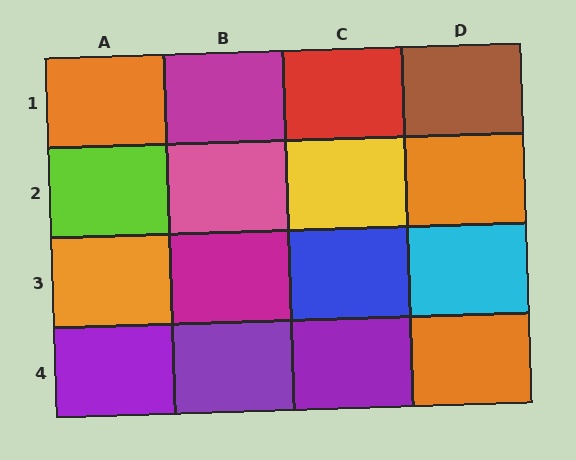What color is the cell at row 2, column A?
Lime.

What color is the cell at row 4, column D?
Orange.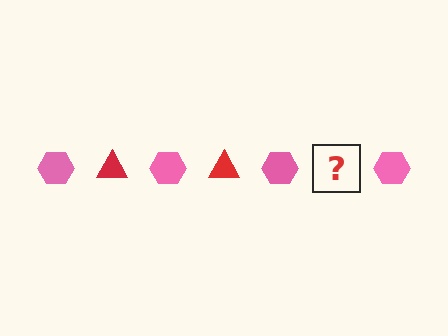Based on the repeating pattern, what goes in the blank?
The blank should be a red triangle.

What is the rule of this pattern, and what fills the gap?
The rule is that the pattern alternates between pink hexagon and red triangle. The gap should be filled with a red triangle.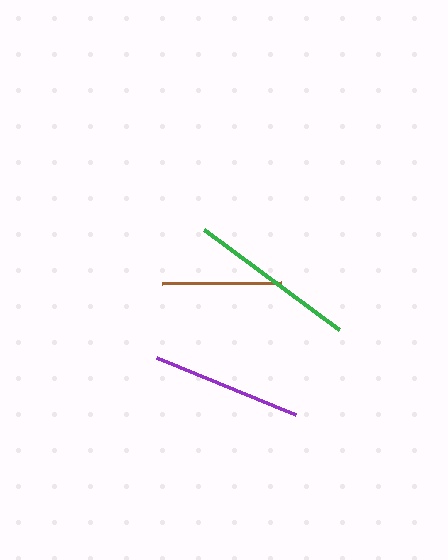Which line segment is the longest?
The green line is the longest at approximately 168 pixels.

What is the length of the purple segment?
The purple segment is approximately 151 pixels long.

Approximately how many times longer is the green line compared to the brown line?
The green line is approximately 1.4 times the length of the brown line.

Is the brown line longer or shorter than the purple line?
The purple line is longer than the brown line.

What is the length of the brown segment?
The brown segment is approximately 118 pixels long.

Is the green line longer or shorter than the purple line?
The green line is longer than the purple line.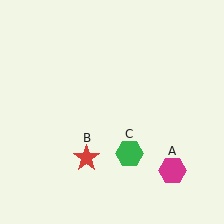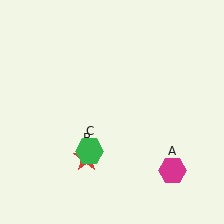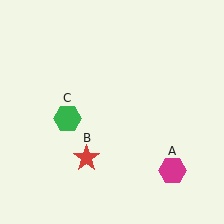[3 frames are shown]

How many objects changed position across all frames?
1 object changed position: green hexagon (object C).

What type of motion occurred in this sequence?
The green hexagon (object C) rotated clockwise around the center of the scene.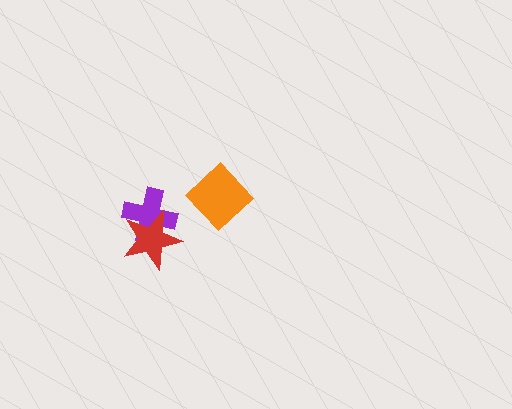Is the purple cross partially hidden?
Yes, it is partially covered by another shape.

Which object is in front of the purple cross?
The red star is in front of the purple cross.